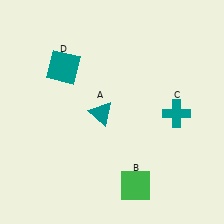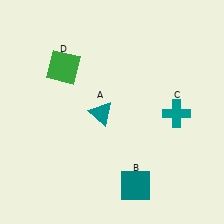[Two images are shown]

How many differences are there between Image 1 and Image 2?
There are 2 differences between the two images.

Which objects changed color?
B changed from green to teal. D changed from teal to green.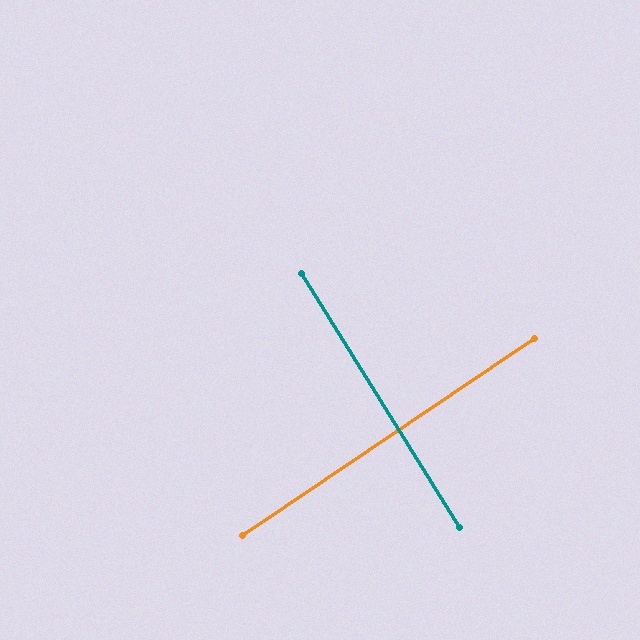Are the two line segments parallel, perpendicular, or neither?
Perpendicular — they meet at approximately 88°.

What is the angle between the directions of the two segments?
Approximately 88 degrees.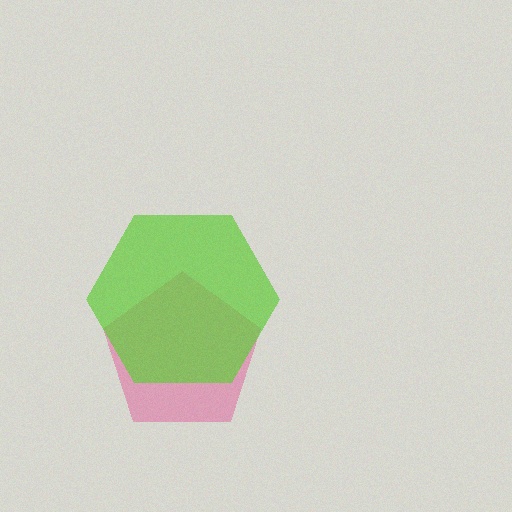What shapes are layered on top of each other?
The layered shapes are: a pink pentagon, a lime hexagon.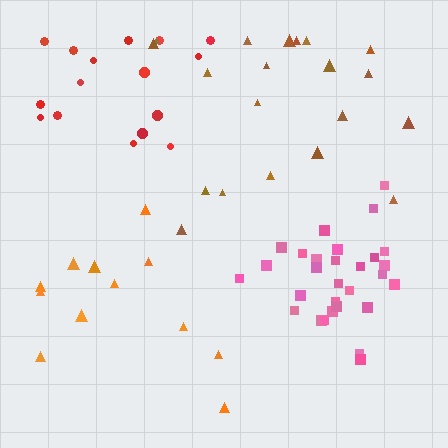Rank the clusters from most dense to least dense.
pink, red, brown, orange.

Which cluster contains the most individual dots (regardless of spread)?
Pink (29).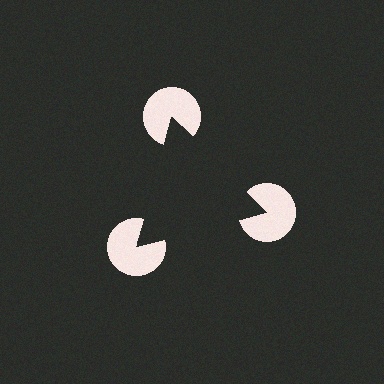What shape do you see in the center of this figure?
An illusory triangle — its edges are inferred from the aligned wedge cuts in the pac-man discs, not physically drawn.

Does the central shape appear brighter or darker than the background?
It typically appears slightly darker than the background, even though no actual brightness change is drawn.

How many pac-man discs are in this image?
There are 3 — one at each vertex of the illusory triangle.